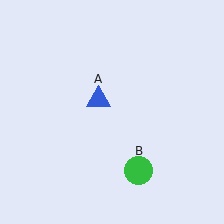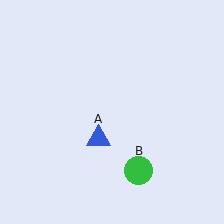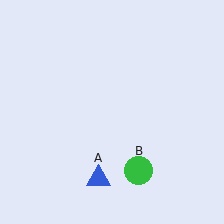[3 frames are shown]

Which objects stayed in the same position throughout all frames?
Green circle (object B) remained stationary.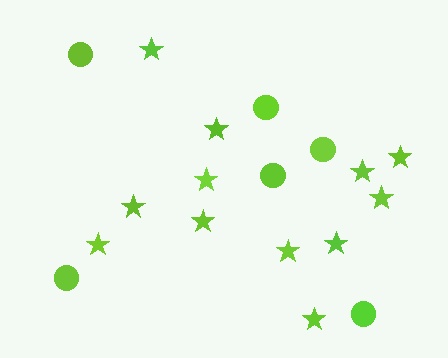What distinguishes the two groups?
There are 2 groups: one group of circles (6) and one group of stars (12).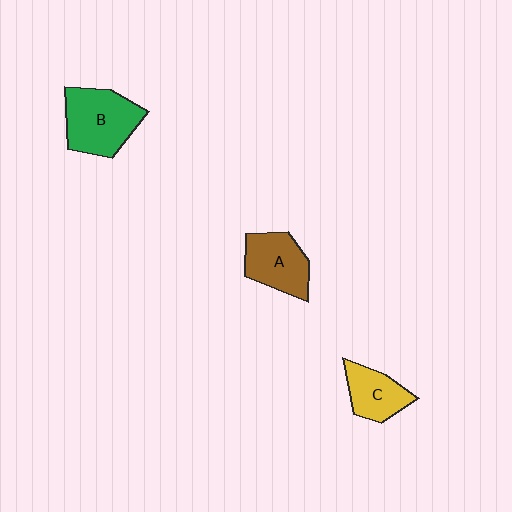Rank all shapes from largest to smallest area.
From largest to smallest: B (green), A (brown), C (yellow).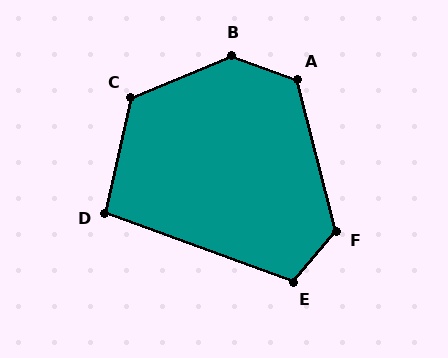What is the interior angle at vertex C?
Approximately 125 degrees (obtuse).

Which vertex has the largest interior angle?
B, at approximately 137 degrees.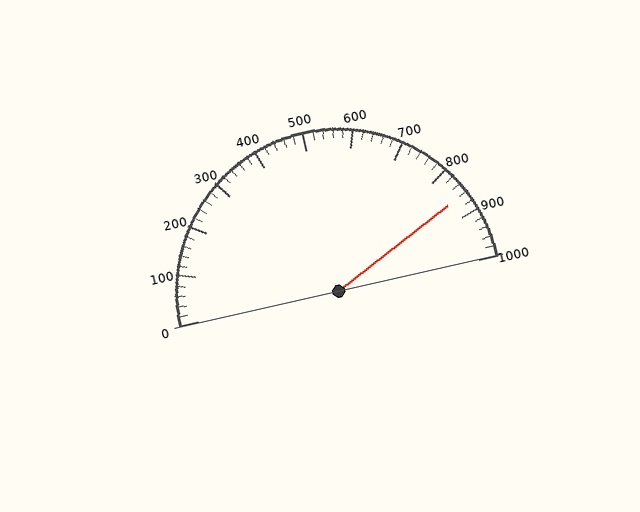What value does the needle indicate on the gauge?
The needle indicates approximately 860.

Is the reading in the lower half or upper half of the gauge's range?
The reading is in the upper half of the range (0 to 1000).